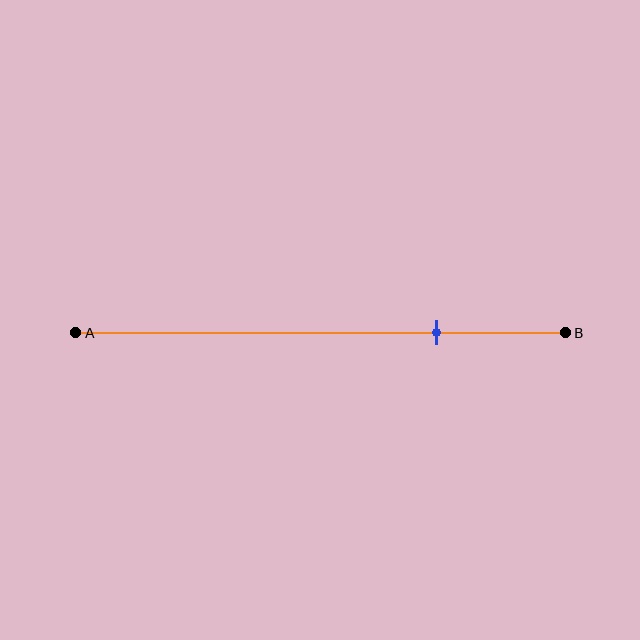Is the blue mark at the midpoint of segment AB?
No, the mark is at about 75% from A, not at the 50% midpoint.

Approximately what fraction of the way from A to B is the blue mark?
The blue mark is approximately 75% of the way from A to B.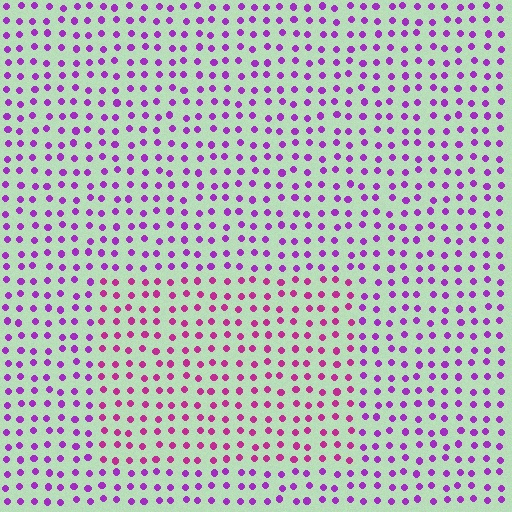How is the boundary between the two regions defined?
The boundary is defined purely by a slight shift in hue (about 31 degrees). Spacing, size, and orientation are identical on both sides.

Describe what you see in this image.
The image is filled with small purple elements in a uniform arrangement. A rectangle-shaped region is visible where the elements are tinted to a slightly different hue, forming a subtle color boundary.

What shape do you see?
I see a rectangle.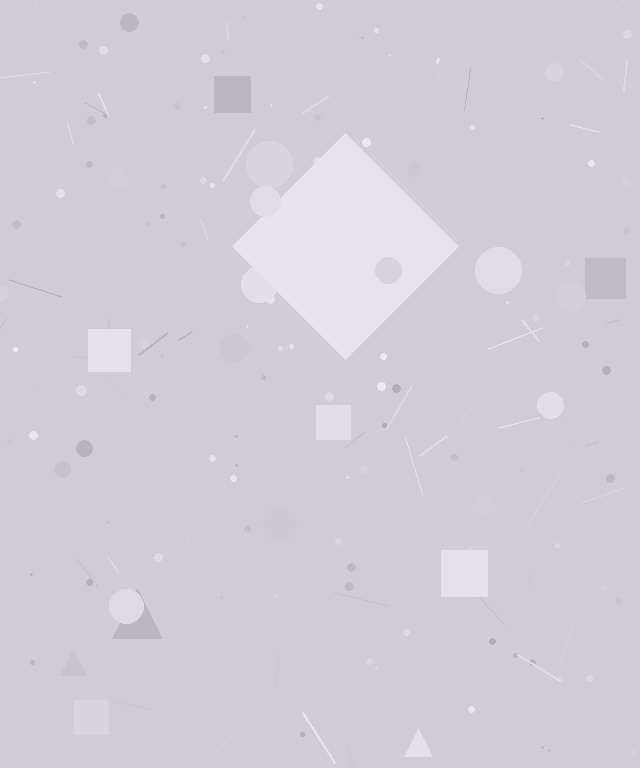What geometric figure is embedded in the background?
A diamond is embedded in the background.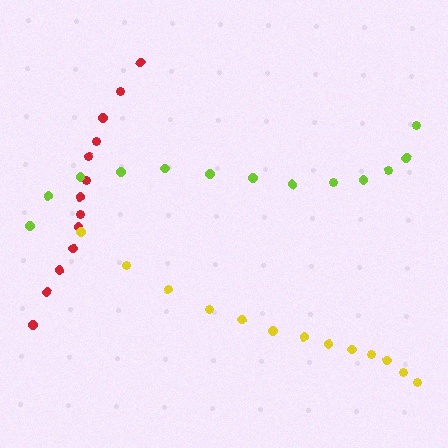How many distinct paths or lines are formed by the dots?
There are 3 distinct paths.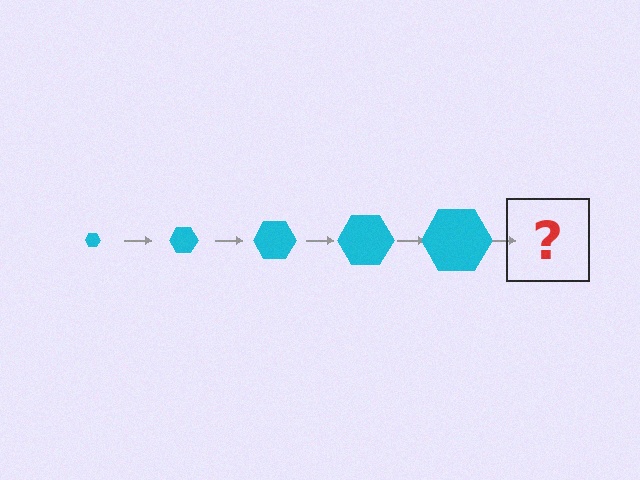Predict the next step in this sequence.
The next step is a cyan hexagon, larger than the previous one.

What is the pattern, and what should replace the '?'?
The pattern is that the hexagon gets progressively larger each step. The '?' should be a cyan hexagon, larger than the previous one.